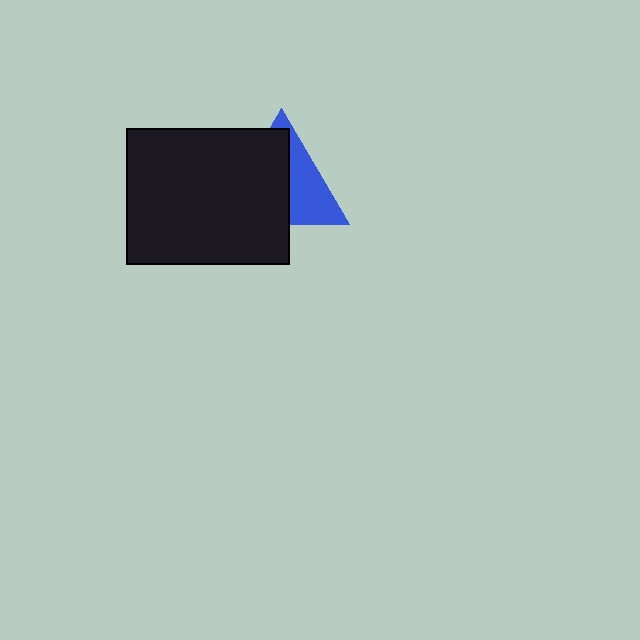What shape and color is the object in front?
The object in front is a black rectangle.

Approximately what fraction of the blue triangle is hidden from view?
Roughly 58% of the blue triangle is hidden behind the black rectangle.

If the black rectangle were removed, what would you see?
You would see the complete blue triangle.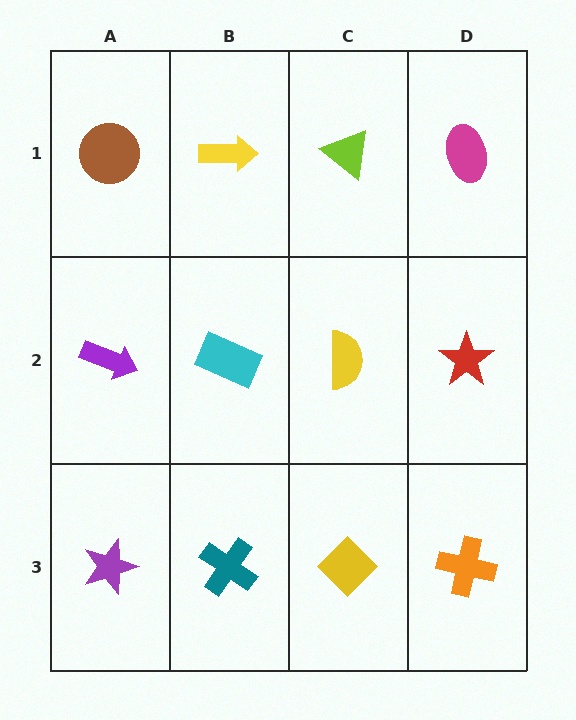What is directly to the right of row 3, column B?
A yellow diamond.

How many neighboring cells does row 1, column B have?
3.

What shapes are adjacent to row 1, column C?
A yellow semicircle (row 2, column C), a yellow arrow (row 1, column B), a magenta ellipse (row 1, column D).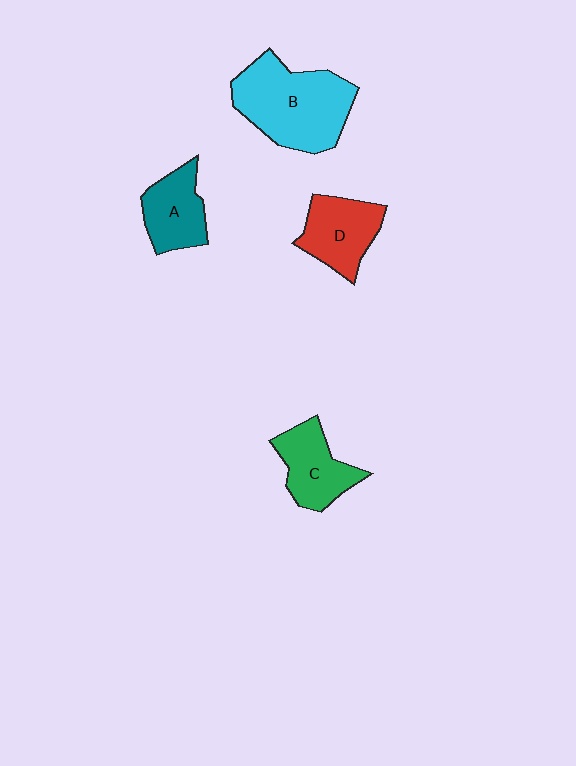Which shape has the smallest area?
Shape A (teal).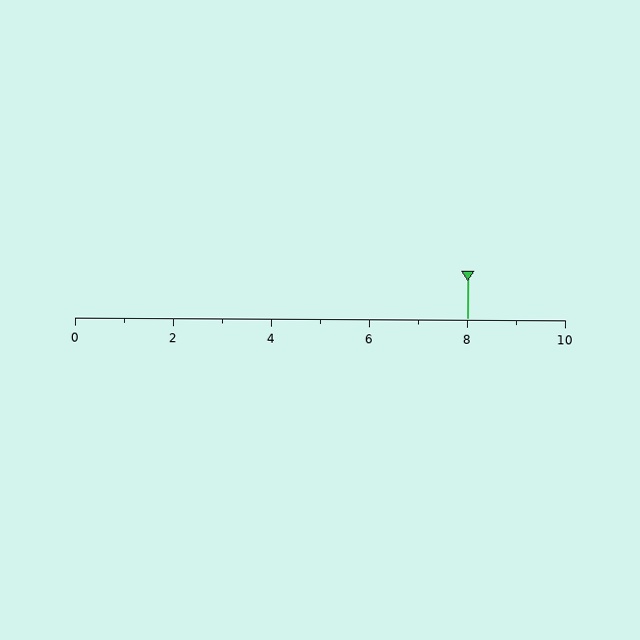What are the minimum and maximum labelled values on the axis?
The axis runs from 0 to 10.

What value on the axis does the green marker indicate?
The marker indicates approximately 8.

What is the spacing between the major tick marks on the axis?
The major ticks are spaced 2 apart.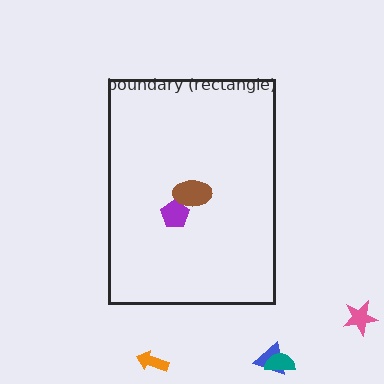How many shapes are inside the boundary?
2 inside, 4 outside.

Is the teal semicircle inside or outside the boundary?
Outside.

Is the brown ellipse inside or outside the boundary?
Inside.